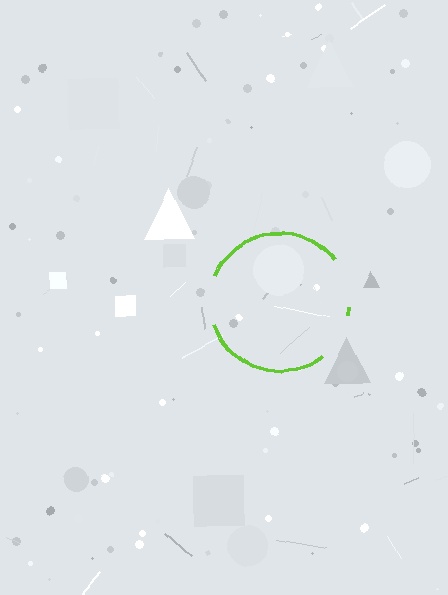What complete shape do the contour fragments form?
The contour fragments form a circle.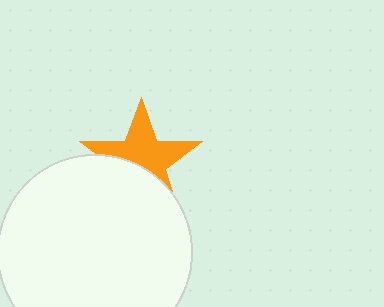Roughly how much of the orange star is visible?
About half of it is visible (roughly 59%).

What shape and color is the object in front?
The object in front is a white circle.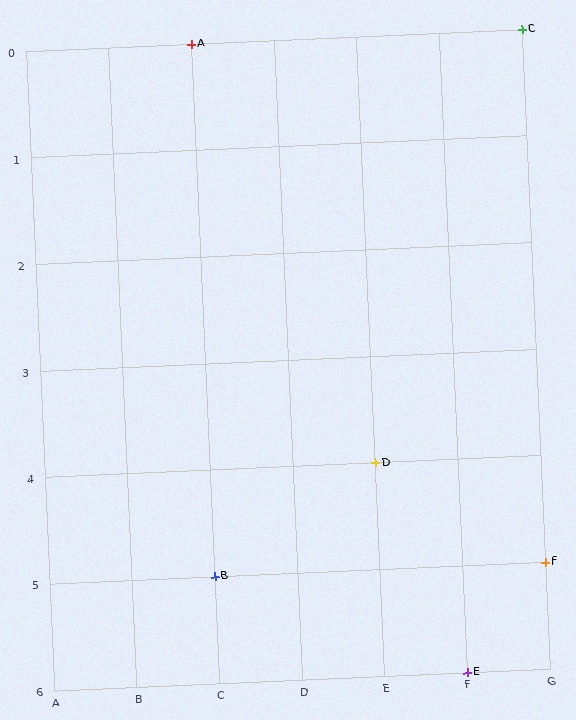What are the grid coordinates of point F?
Point F is at grid coordinates (G, 5).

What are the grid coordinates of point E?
Point E is at grid coordinates (F, 6).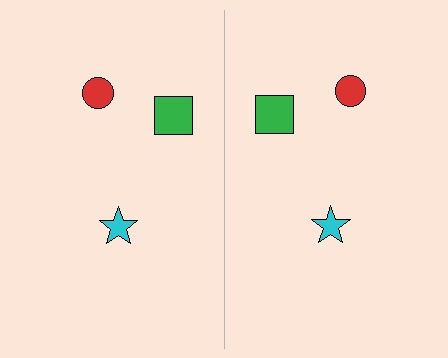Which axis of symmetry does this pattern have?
The pattern has a vertical axis of symmetry running through the center of the image.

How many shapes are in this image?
There are 6 shapes in this image.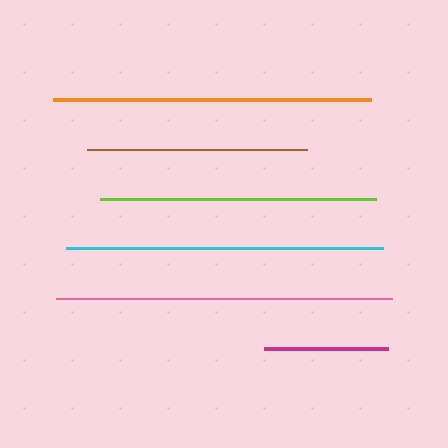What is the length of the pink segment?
The pink segment is approximately 336 pixels long.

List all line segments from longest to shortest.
From longest to shortest: pink, orange, cyan, lime, brown, magenta.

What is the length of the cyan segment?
The cyan segment is approximately 317 pixels long.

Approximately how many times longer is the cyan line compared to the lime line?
The cyan line is approximately 1.1 times the length of the lime line.